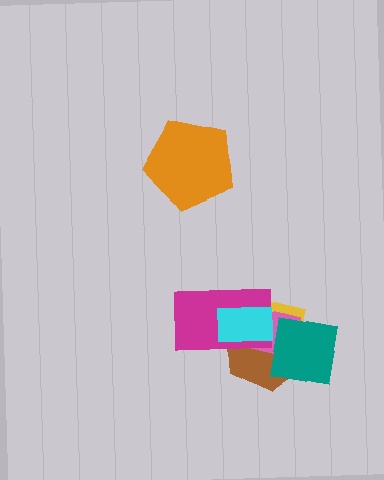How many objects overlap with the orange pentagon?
0 objects overlap with the orange pentagon.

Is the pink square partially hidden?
Yes, it is partially covered by another shape.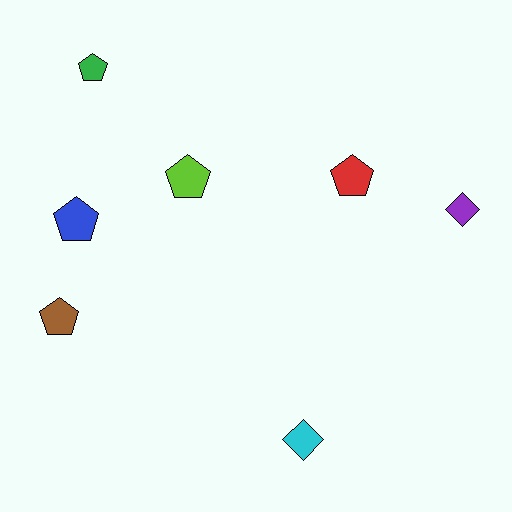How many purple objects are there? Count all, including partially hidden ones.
There is 1 purple object.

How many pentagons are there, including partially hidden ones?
There are 5 pentagons.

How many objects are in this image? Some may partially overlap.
There are 7 objects.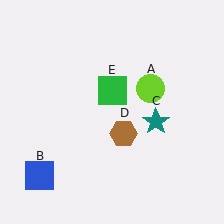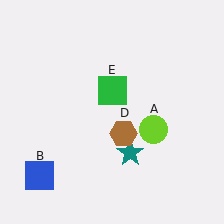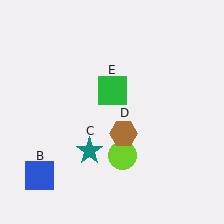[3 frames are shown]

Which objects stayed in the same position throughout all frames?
Blue square (object B) and brown hexagon (object D) and green square (object E) remained stationary.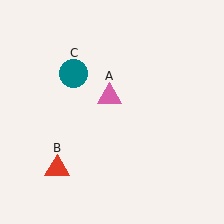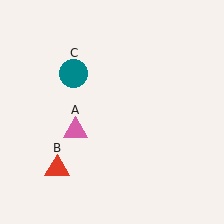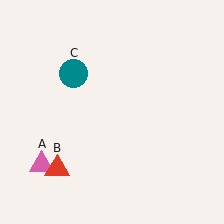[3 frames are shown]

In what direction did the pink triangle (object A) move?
The pink triangle (object A) moved down and to the left.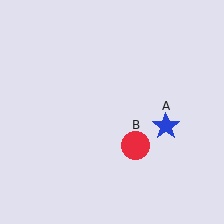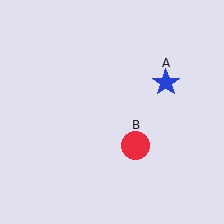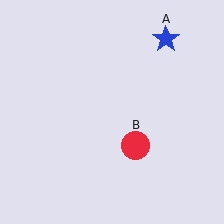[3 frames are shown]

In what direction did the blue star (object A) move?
The blue star (object A) moved up.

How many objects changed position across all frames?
1 object changed position: blue star (object A).